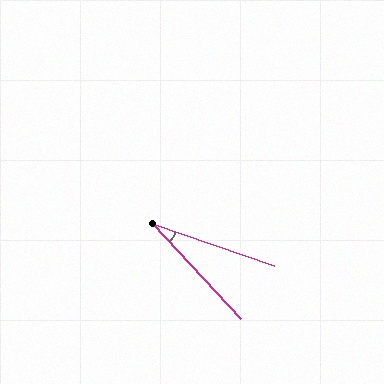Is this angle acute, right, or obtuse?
It is acute.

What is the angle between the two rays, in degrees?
Approximately 28 degrees.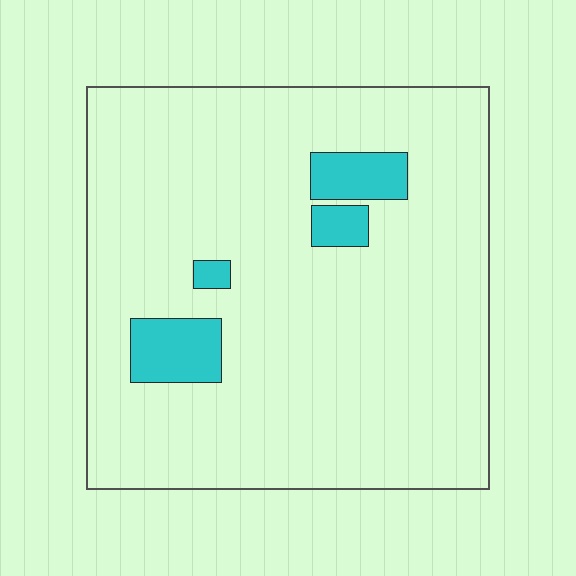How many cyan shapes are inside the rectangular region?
4.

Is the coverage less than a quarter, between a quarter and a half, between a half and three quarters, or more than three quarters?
Less than a quarter.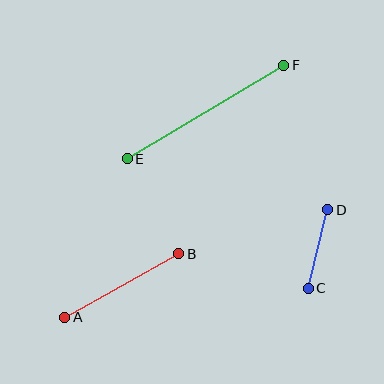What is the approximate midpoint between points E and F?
The midpoint is at approximately (205, 112) pixels.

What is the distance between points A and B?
The distance is approximately 130 pixels.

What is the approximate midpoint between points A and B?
The midpoint is at approximately (122, 286) pixels.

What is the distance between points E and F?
The distance is approximately 182 pixels.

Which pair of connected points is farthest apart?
Points E and F are farthest apart.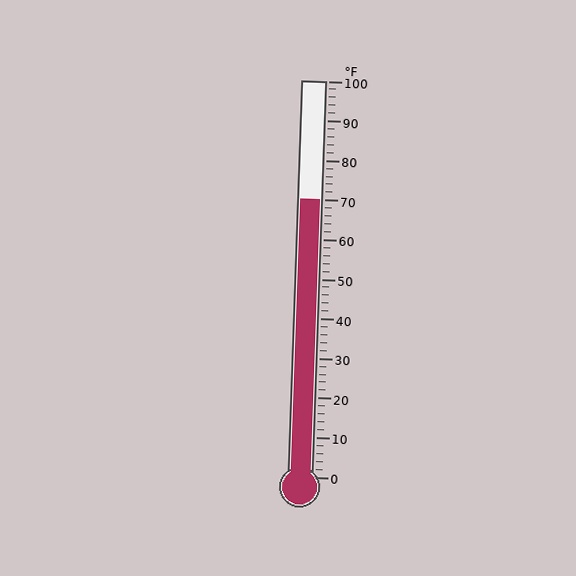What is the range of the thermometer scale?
The thermometer scale ranges from 0°F to 100°F.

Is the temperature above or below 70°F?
The temperature is at 70°F.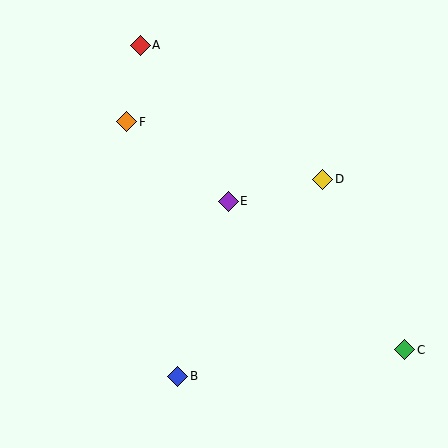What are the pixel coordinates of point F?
Point F is at (127, 122).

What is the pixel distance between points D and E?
The distance between D and E is 98 pixels.